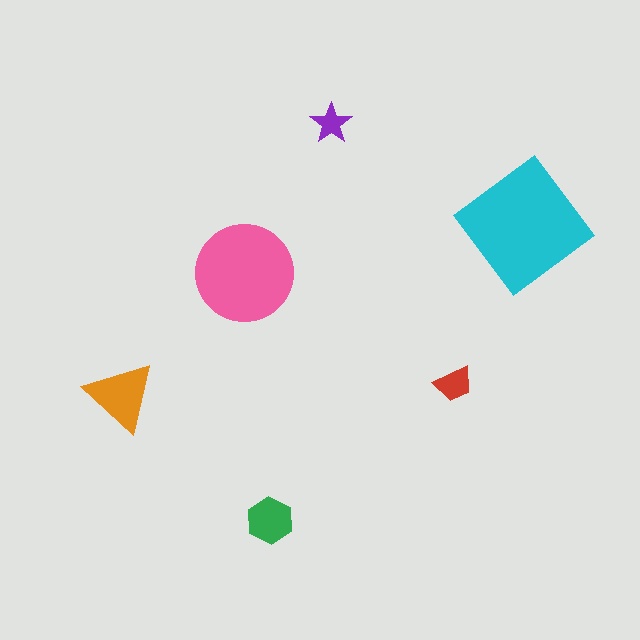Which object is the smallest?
The purple star.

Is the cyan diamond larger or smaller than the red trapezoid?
Larger.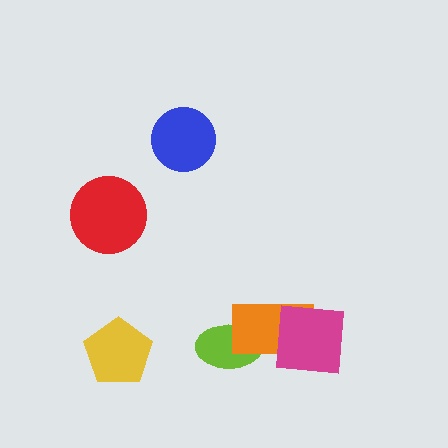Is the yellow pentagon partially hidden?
No, no other shape covers it.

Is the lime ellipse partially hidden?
Yes, it is partially covered by another shape.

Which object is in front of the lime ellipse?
The orange rectangle is in front of the lime ellipse.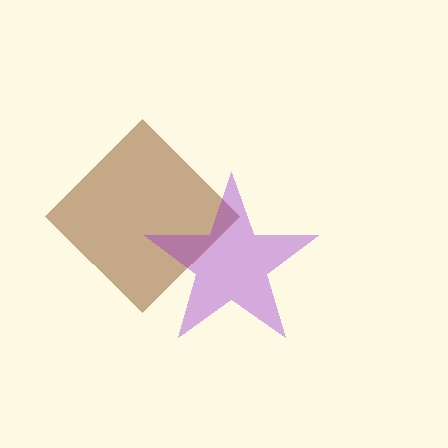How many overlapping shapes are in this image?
There are 2 overlapping shapes in the image.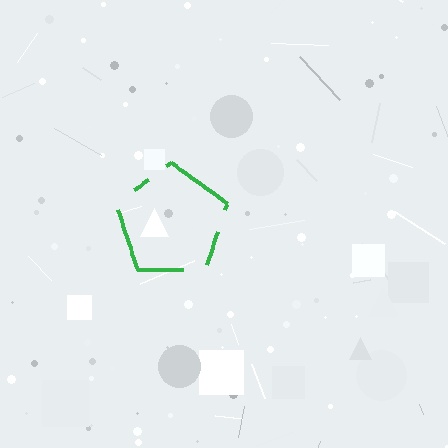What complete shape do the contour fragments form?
The contour fragments form a pentagon.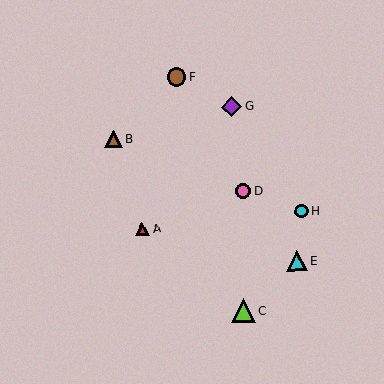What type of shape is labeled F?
Shape F is a brown circle.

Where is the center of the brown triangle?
The center of the brown triangle is at (114, 139).